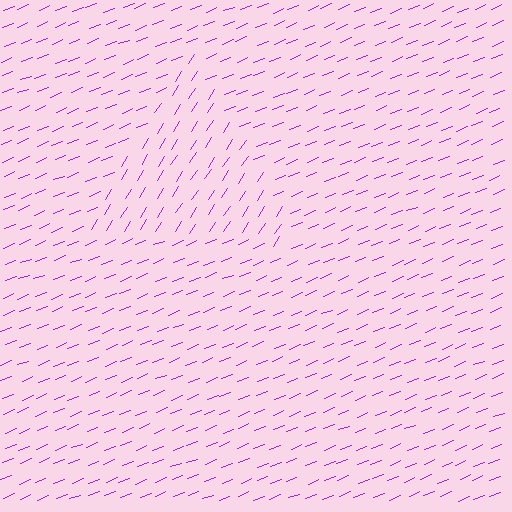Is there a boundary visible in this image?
Yes, there is a texture boundary formed by a change in line orientation.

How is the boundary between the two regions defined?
The boundary is defined purely by a change in line orientation (approximately 35 degrees difference). All lines are the same color and thickness.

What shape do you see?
I see a triangle.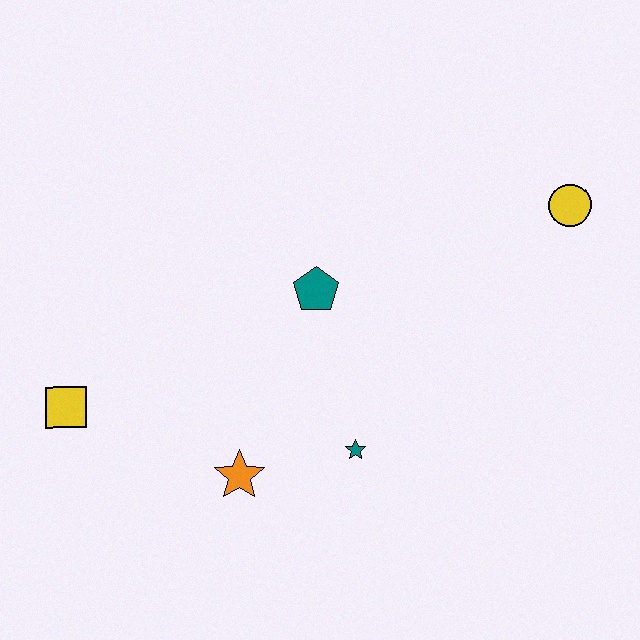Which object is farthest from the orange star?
The yellow circle is farthest from the orange star.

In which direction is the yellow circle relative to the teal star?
The yellow circle is above the teal star.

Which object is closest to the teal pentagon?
The teal star is closest to the teal pentagon.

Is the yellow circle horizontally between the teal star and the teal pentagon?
No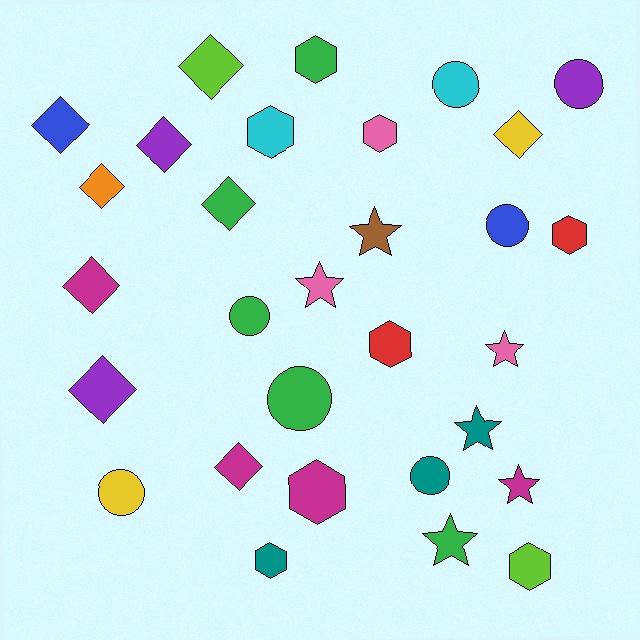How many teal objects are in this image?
There are 3 teal objects.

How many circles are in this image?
There are 7 circles.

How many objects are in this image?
There are 30 objects.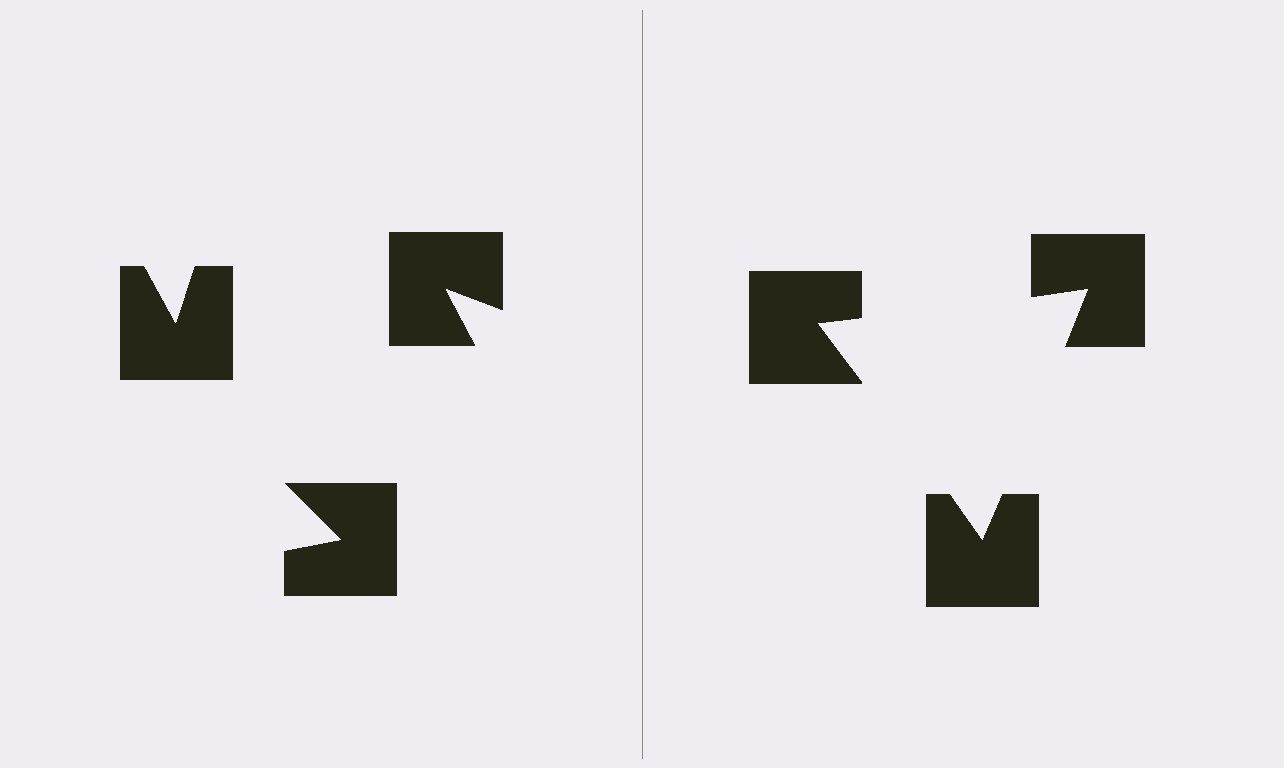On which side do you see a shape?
An illusory triangle appears on the right side. On the left side the wedge cuts are rotated, so no coherent shape forms.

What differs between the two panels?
The notched squares are positioned identically on both sides; only the wedge orientations differ. On the right they align to a triangle; on the left they are misaligned.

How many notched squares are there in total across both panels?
6 — 3 on each side.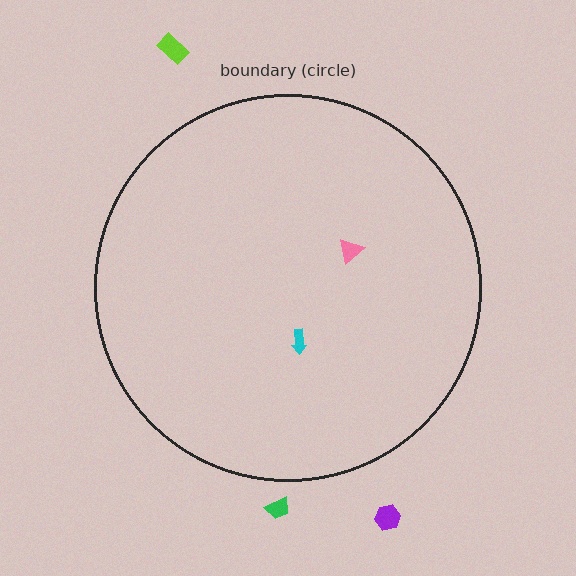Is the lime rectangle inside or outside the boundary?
Outside.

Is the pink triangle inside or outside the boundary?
Inside.